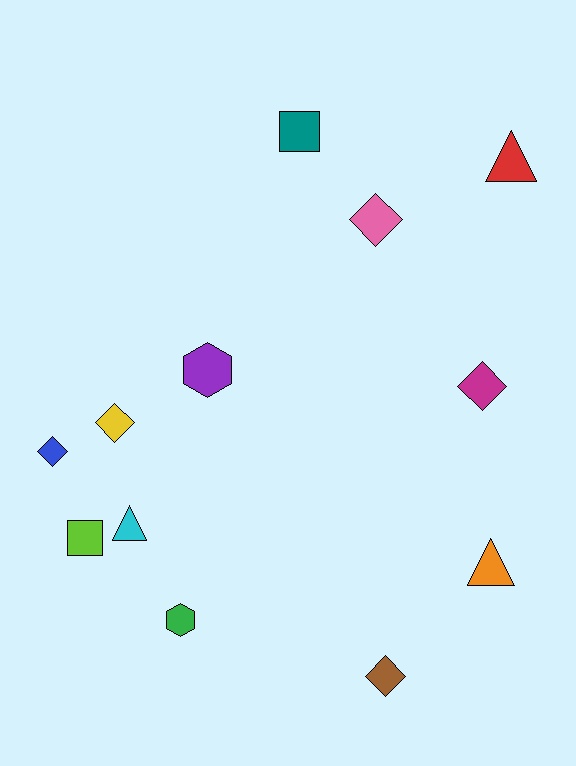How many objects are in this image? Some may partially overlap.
There are 12 objects.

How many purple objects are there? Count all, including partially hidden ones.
There is 1 purple object.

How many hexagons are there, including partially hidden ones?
There are 2 hexagons.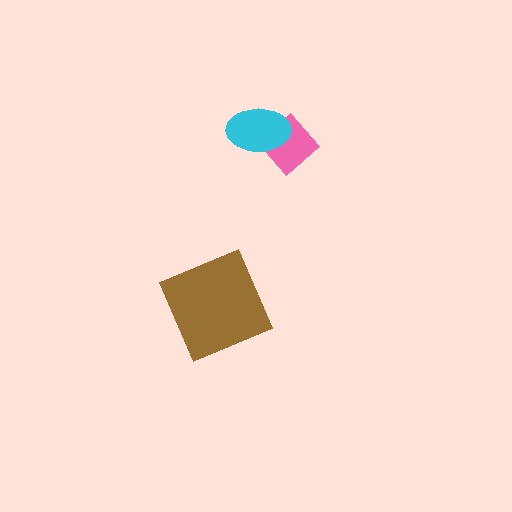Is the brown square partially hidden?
No, no other shape covers it.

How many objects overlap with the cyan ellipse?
1 object overlaps with the cyan ellipse.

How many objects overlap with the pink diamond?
1 object overlaps with the pink diamond.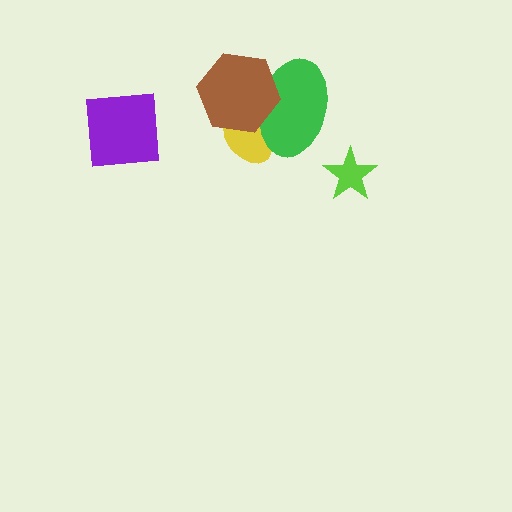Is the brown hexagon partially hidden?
No, no other shape covers it.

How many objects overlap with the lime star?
0 objects overlap with the lime star.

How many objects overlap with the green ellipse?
2 objects overlap with the green ellipse.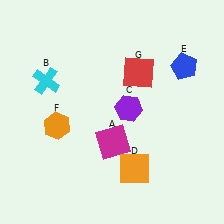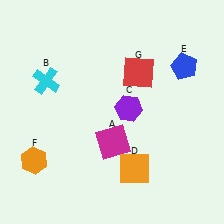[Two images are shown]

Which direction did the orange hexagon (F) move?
The orange hexagon (F) moved down.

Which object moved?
The orange hexagon (F) moved down.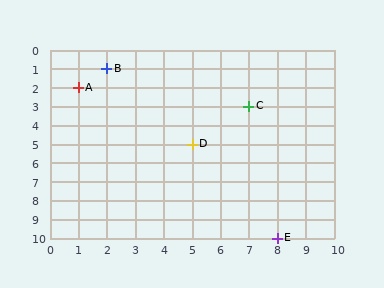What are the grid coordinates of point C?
Point C is at grid coordinates (7, 3).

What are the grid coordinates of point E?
Point E is at grid coordinates (8, 10).